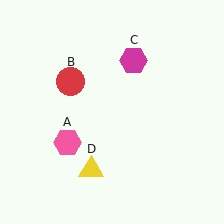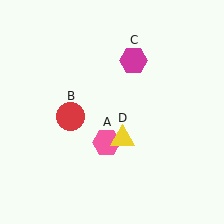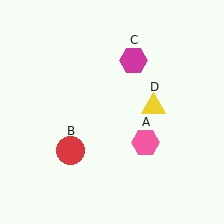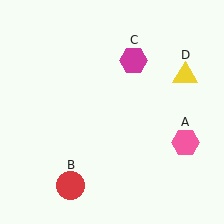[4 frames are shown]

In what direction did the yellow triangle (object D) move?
The yellow triangle (object D) moved up and to the right.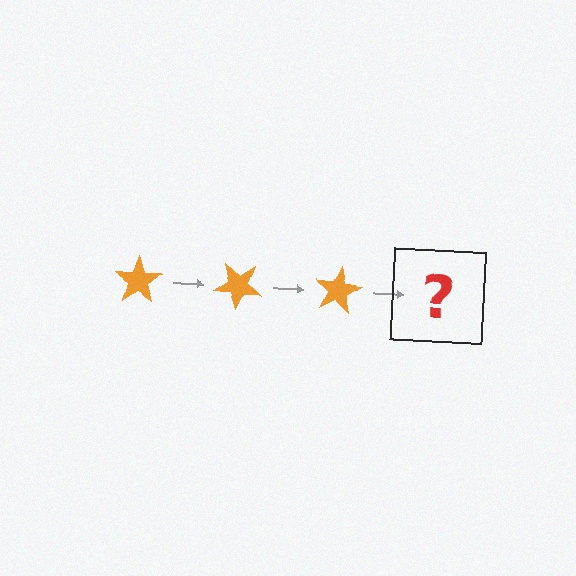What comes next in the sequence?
The next element should be an orange star rotated 120 degrees.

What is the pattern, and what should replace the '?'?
The pattern is that the star rotates 40 degrees each step. The '?' should be an orange star rotated 120 degrees.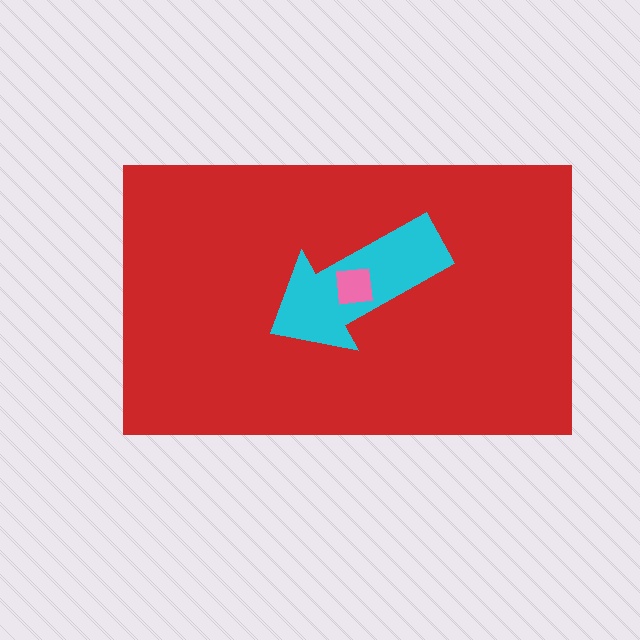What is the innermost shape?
The pink square.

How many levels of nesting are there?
3.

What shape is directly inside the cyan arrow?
The pink square.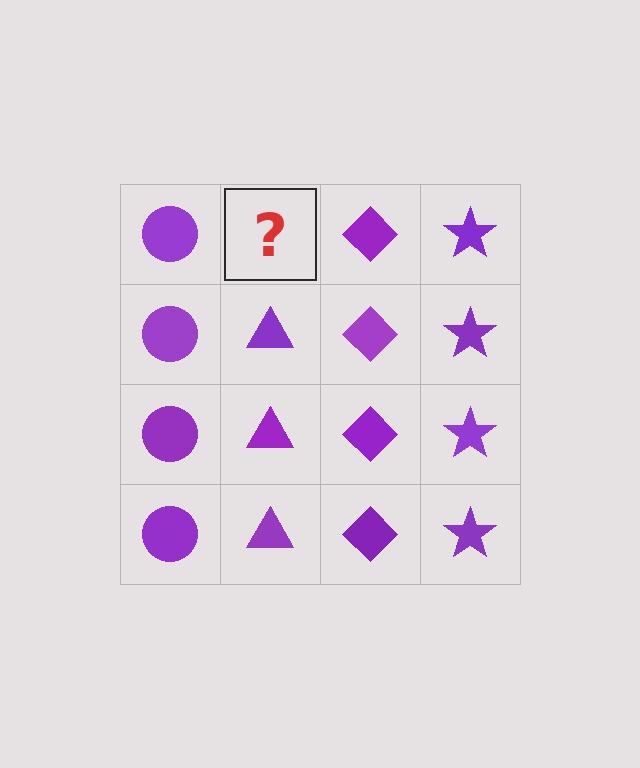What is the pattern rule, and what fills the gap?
The rule is that each column has a consistent shape. The gap should be filled with a purple triangle.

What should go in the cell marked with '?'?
The missing cell should contain a purple triangle.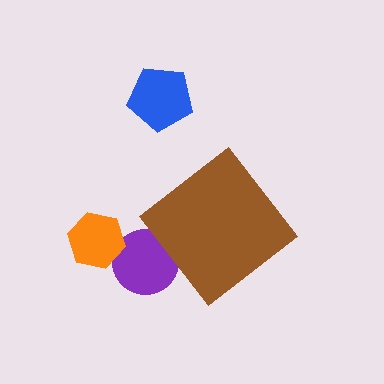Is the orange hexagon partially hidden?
No, the orange hexagon is fully visible.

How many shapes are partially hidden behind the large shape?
1 shape is partially hidden.